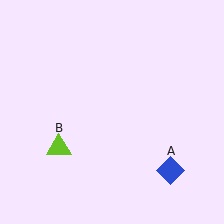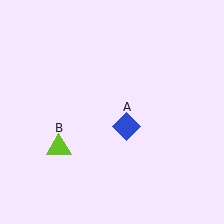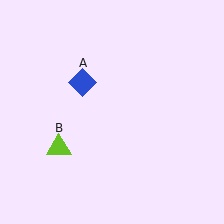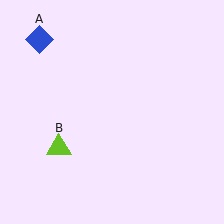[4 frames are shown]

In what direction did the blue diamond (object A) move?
The blue diamond (object A) moved up and to the left.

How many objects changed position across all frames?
1 object changed position: blue diamond (object A).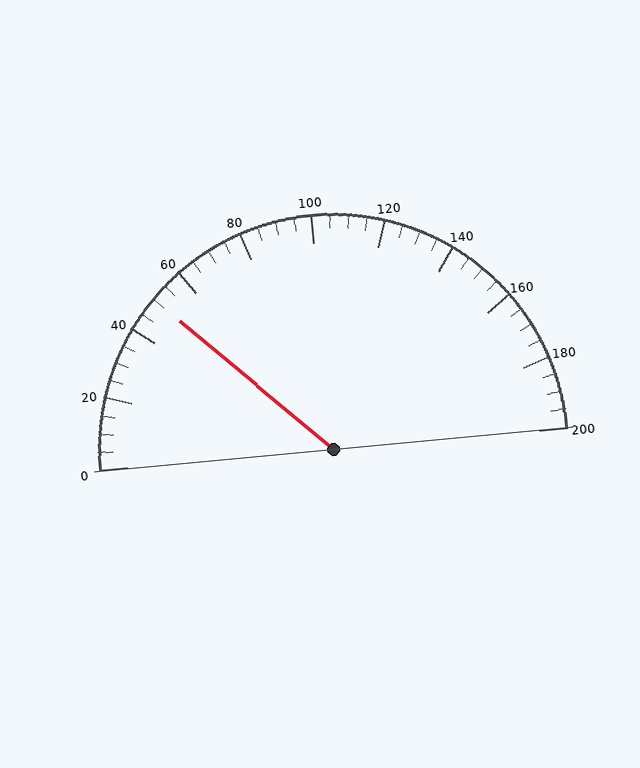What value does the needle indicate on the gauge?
The needle indicates approximately 50.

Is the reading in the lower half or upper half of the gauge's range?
The reading is in the lower half of the range (0 to 200).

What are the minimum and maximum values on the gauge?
The gauge ranges from 0 to 200.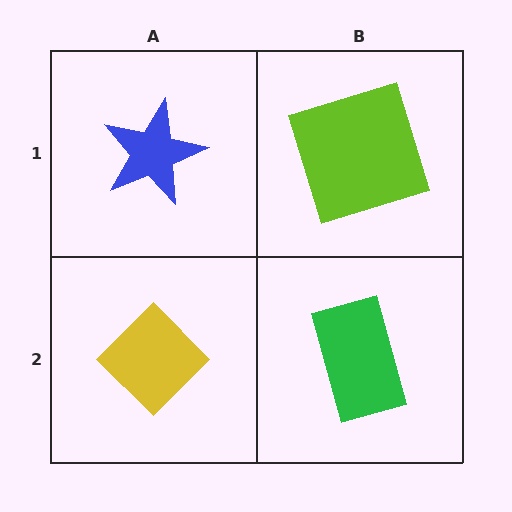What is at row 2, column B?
A green rectangle.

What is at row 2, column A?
A yellow diamond.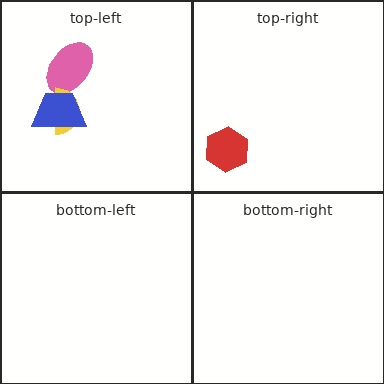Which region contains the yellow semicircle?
The top-left region.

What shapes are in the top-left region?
The pink ellipse, the yellow semicircle, the blue trapezoid.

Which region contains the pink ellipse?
The top-left region.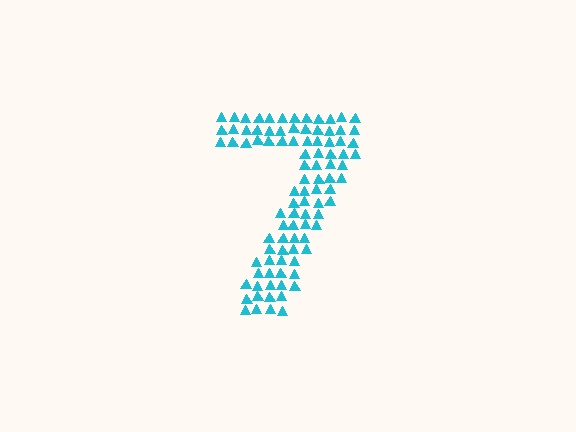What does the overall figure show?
The overall figure shows the digit 7.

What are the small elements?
The small elements are triangles.